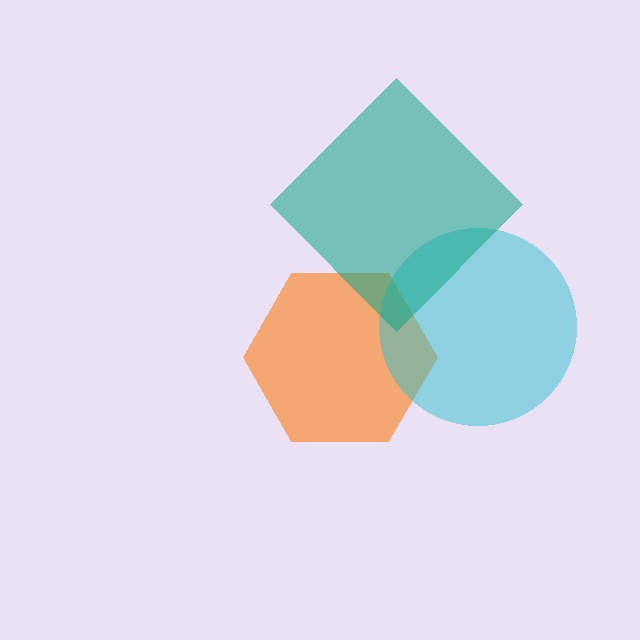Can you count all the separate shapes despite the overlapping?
Yes, there are 3 separate shapes.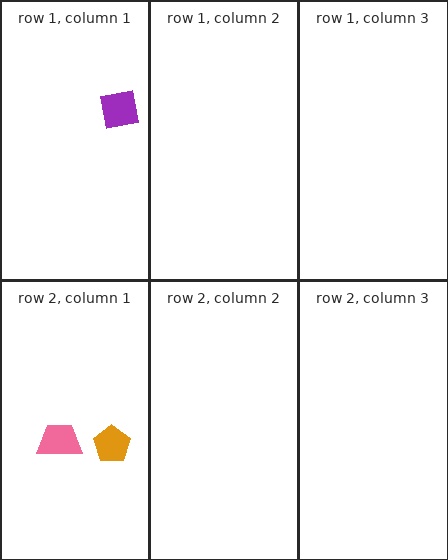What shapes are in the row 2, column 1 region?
The pink trapezoid, the orange pentagon.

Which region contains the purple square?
The row 1, column 1 region.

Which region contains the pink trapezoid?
The row 2, column 1 region.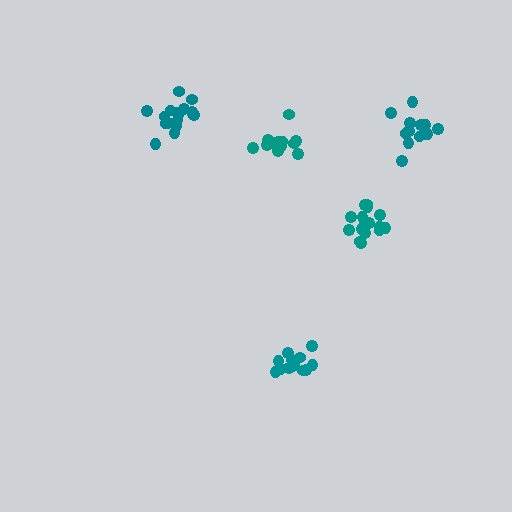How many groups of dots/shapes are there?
There are 5 groups.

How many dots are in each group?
Group 1: 14 dots, Group 2: 13 dots, Group 3: 17 dots, Group 4: 17 dots, Group 5: 14 dots (75 total).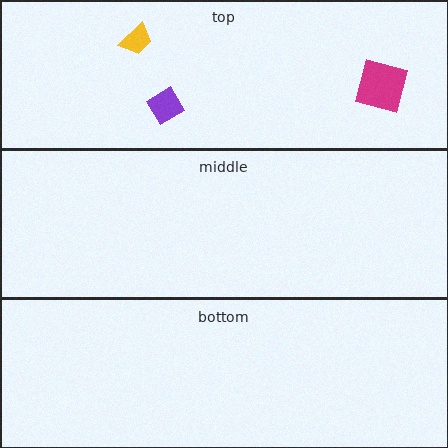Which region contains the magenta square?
The top region.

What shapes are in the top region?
The purple diamond, the yellow trapezoid, the magenta square.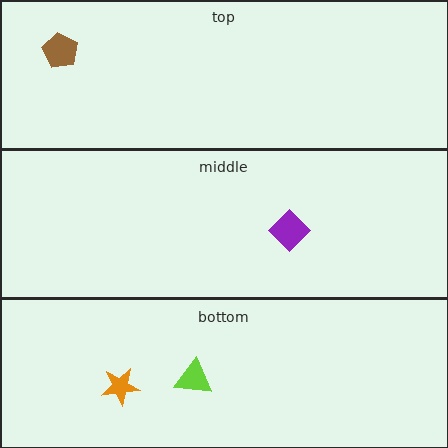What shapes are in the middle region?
The purple diamond.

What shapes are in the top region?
The brown pentagon.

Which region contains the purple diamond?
The middle region.